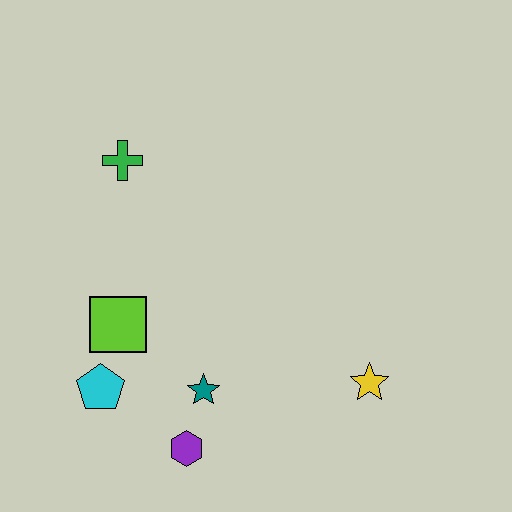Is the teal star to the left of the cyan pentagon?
No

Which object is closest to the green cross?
The lime square is closest to the green cross.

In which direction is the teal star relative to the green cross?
The teal star is below the green cross.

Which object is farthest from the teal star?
The green cross is farthest from the teal star.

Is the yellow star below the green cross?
Yes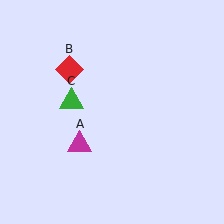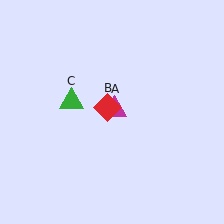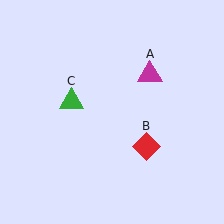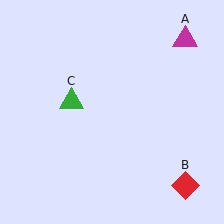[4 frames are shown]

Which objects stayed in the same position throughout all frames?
Green triangle (object C) remained stationary.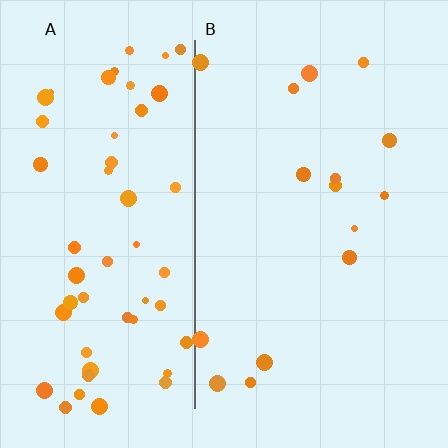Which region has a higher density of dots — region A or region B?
A (the left).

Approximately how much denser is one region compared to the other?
Approximately 3.6× — region A over region B.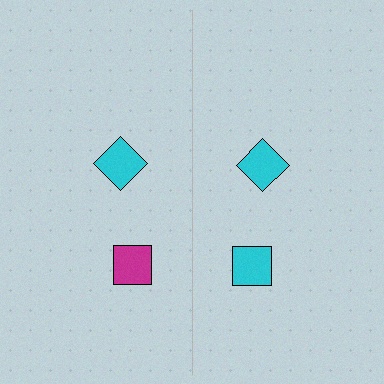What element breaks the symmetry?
The cyan square on the right side breaks the symmetry — its mirror counterpart is magenta.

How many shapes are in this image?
There are 4 shapes in this image.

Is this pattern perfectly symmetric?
No, the pattern is not perfectly symmetric. The cyan square on the right side breaks the symmetry — its mirror counterpart is magenta.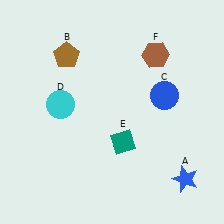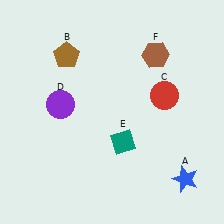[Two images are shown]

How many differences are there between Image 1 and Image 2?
There are 2 differences between the two images.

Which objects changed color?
C changed from blue to red. D changed from cyan to purple.